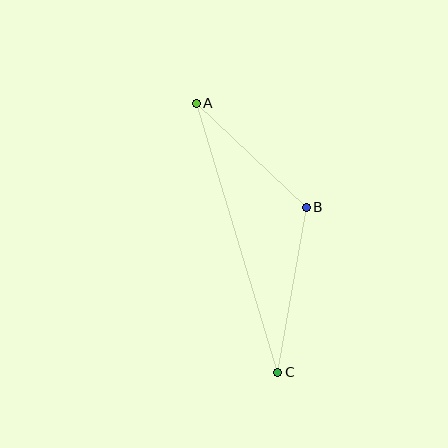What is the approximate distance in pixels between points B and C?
The distance between B and C is approximately 167 pixels.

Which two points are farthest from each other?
Points A and C are farthest from each other.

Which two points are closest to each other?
Points A and B are closest to each other.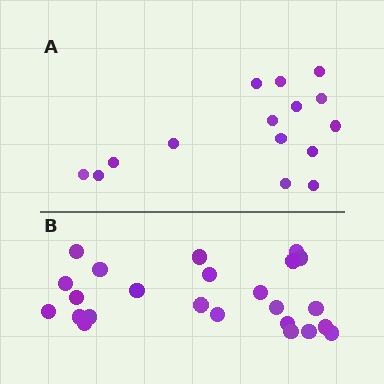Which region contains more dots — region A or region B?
Region B (the bottom region) has more dots.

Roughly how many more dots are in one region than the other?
Region B has roughly 8 or so more dots than region A.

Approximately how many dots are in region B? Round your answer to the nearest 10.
About 20 dots. (The exact count is 24, which rounds to 20.)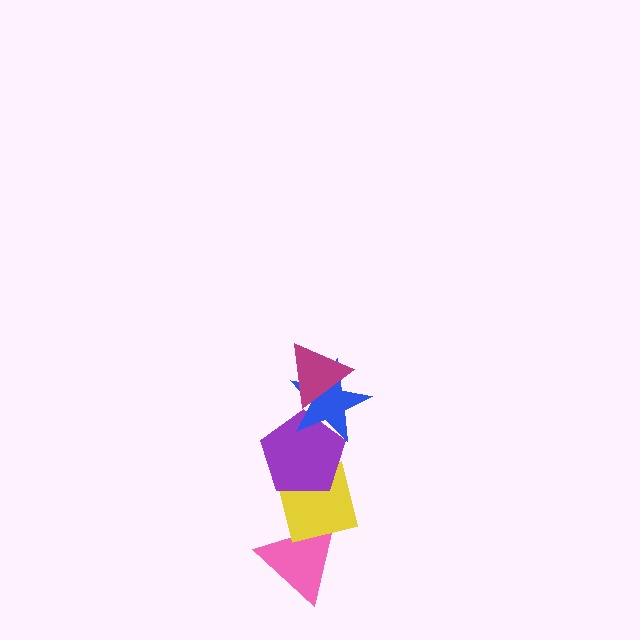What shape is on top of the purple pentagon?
The blue star is on top of the purple pentagon.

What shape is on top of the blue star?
The magenta triangle is on top of the blue star.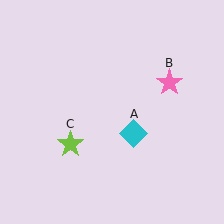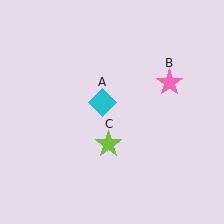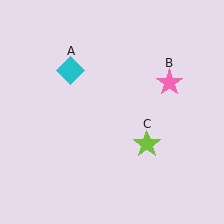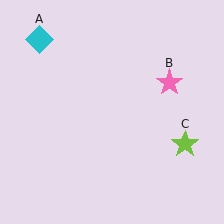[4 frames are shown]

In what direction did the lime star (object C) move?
The lime star (object C) moved right.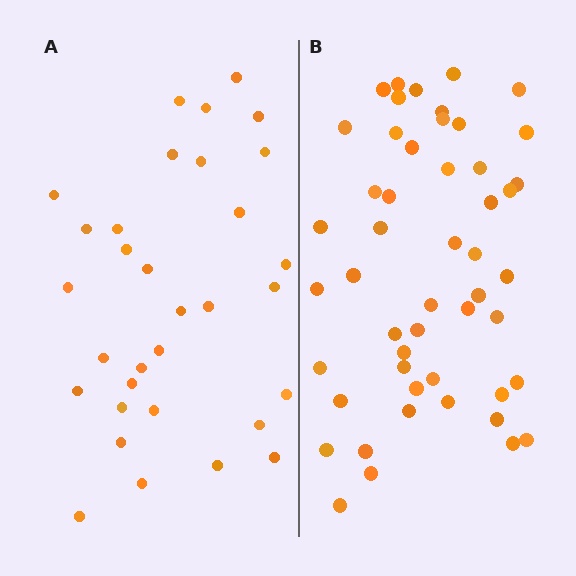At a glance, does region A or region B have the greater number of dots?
Region B (the right region) has more dots.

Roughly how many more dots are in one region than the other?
Region B has approximately 20 more dots than region A.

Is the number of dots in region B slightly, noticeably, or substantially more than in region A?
Region B has substantially more. The ratio is roughly 1.6 to 1.